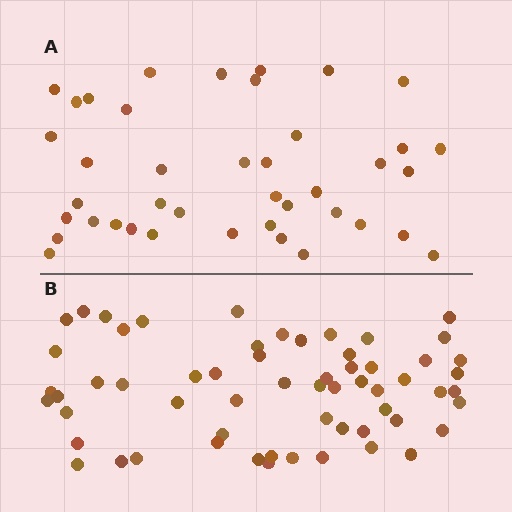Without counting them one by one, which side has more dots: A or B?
Region B (the bottom region) has more dots.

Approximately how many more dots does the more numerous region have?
Region B has approximately 20 more dots than region A.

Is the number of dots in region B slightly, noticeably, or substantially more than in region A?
Region B has substantially more. The ratio is roughly 1.5 to 1.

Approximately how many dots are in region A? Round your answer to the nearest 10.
About 40 dots. (The exact count is 41, which rounds to 40.)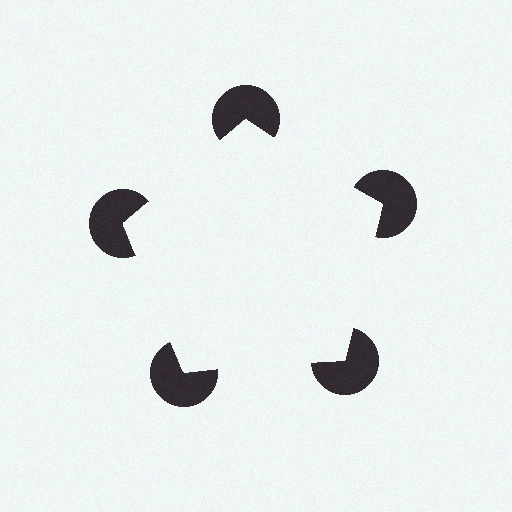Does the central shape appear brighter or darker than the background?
It typically appears slightly brighter than the background, even though no actual brightness change is drawn.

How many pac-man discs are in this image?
There are 5 — one at each vertex of the illusory pentagon.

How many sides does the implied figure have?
5 sides.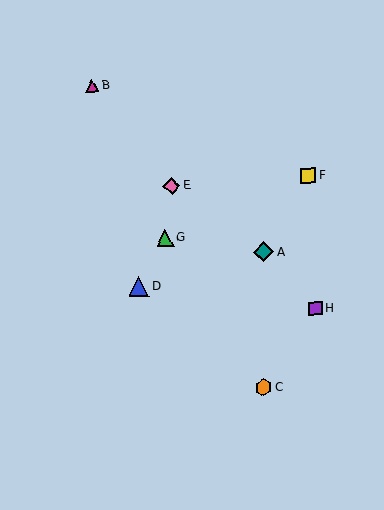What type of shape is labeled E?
Shape E is a pink diamond.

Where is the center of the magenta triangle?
The center of the magenta triangle is at (92, 86).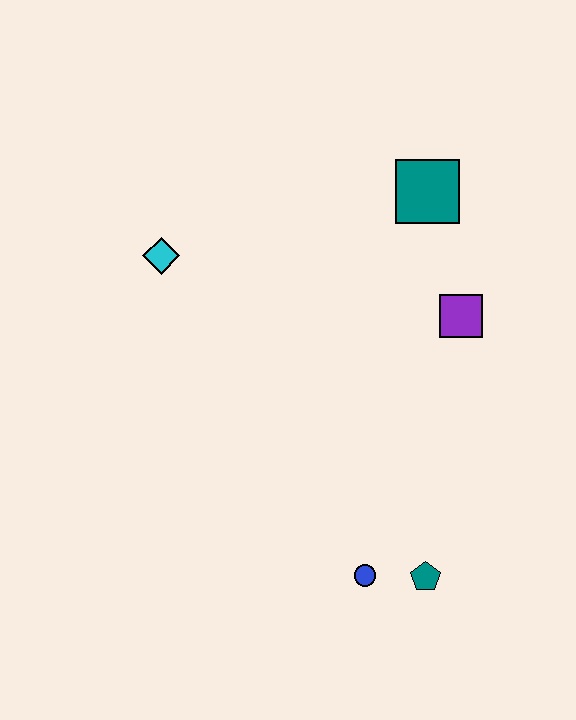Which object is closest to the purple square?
The teal square is closest to the purple square.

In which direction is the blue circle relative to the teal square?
The blue circle is below the teal square.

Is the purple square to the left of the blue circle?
No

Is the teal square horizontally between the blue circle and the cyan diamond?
No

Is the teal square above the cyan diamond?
Yes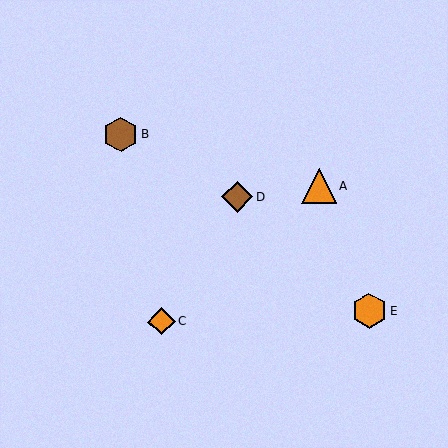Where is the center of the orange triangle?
The center of the orange triangle is at (319, 186).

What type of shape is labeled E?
Shape E is an orange hexagon.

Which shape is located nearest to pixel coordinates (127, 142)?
The brown hexagon (labeled B) at (121, 134) is nearest to that location.